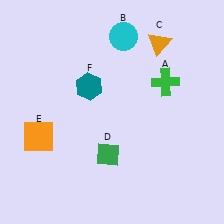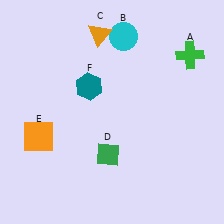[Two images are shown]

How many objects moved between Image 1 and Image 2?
2 objects moved between the two images.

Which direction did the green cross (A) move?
The green cross (A) moved up.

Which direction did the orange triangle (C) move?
The orange triangle (C) moved left.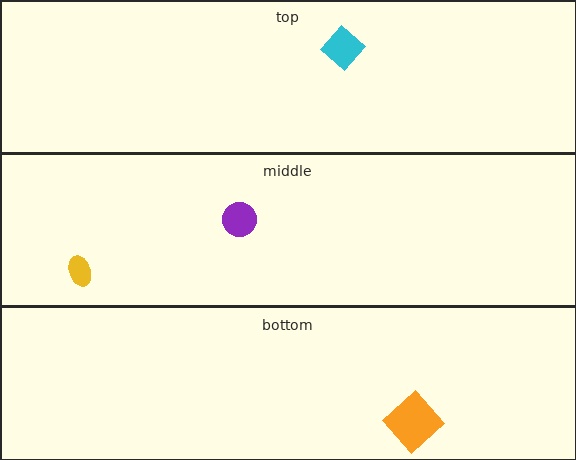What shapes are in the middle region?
The purple circle, the yellow ellipse.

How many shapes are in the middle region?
2.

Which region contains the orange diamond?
The bottom region.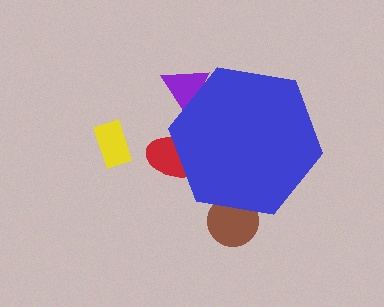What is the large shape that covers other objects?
A blue hexagon.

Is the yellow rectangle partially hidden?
No, the yellow rectangle is fully visible.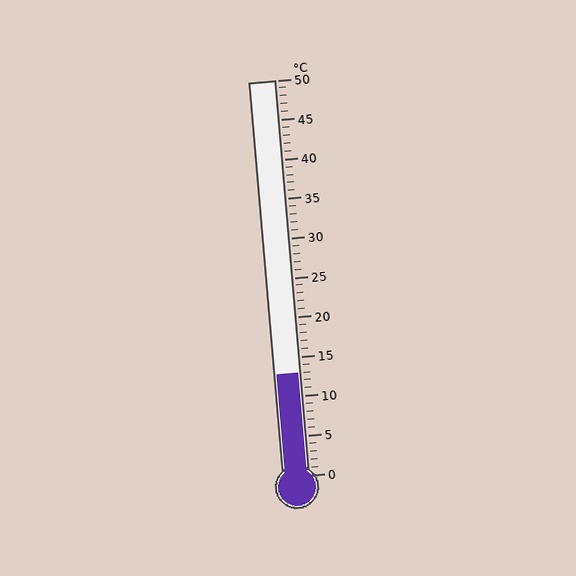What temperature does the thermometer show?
The thermometer shows approximately 13°C.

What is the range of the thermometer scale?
The thermometer scale ranges from 0°C to 50°C.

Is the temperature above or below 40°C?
The temperature is below 40°C.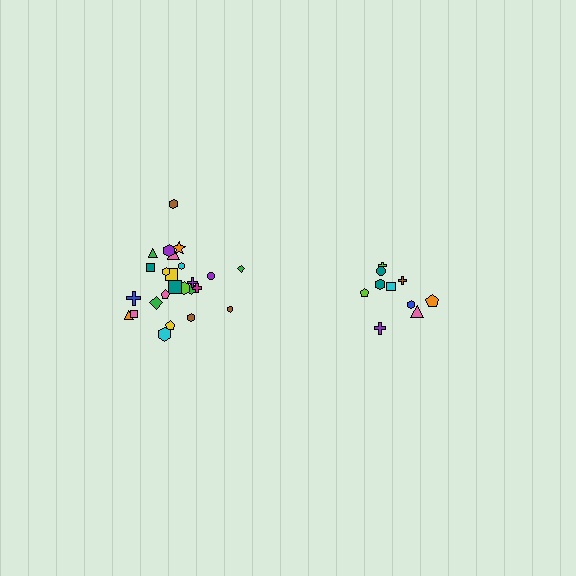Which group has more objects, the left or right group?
The left group.